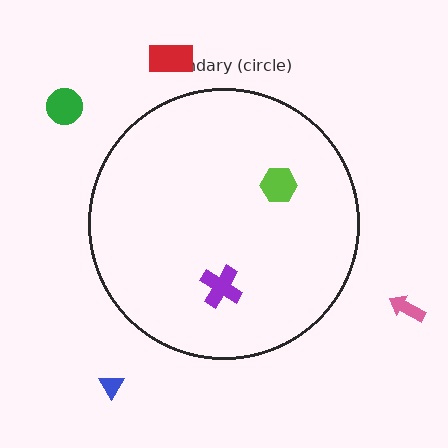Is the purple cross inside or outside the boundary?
Inside.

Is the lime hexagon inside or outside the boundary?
Inside.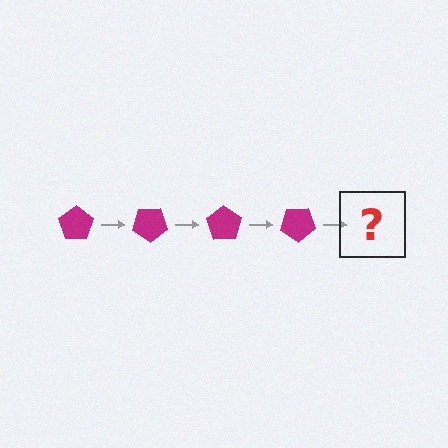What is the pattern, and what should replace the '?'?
The pattern is that the pentagon rotates 35 degrees each step. The '?' should be a magenta pentagon rotated 140 degrees.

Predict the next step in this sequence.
The next step is a magenta pentagon rotated 140 degrees.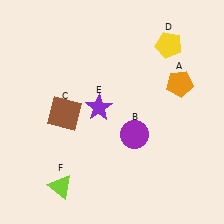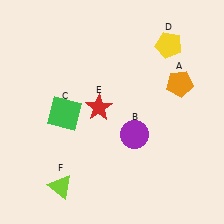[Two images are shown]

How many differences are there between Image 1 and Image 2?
There are 2 differences between the two images.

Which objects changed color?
C changed from brown to green. E changed from purple to red.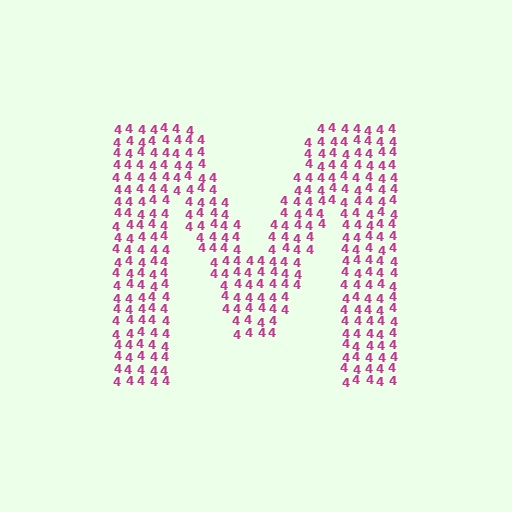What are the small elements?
The small elements are digit 4's.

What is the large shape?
The large shape is the letter M.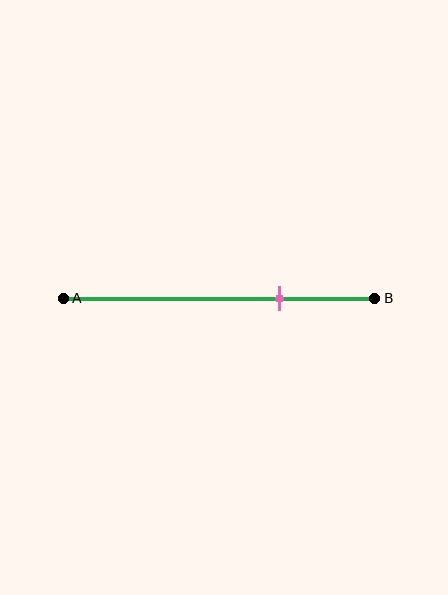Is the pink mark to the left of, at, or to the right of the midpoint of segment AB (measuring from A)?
The pink mark is to the right of the midpoint of segment AB.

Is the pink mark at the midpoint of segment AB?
No, the mark is at about 70% from A, not at the 50% midpoint.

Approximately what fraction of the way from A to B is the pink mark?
The pink mark is approximately 70% of the way from A to B.